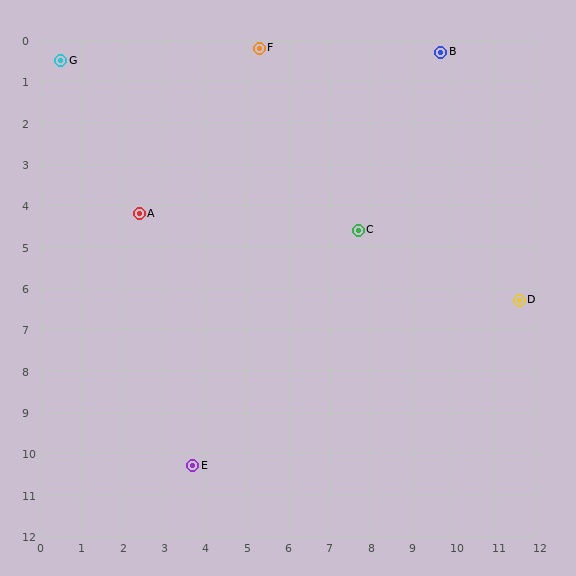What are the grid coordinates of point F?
Point F is at approximately (5.3, 0.2).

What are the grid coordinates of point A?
Point A is at approximately (2.4, 4.2).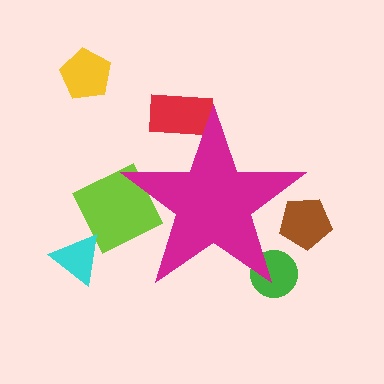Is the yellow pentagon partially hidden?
No, the yellow pentagon is fully visible.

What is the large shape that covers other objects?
A magenta star.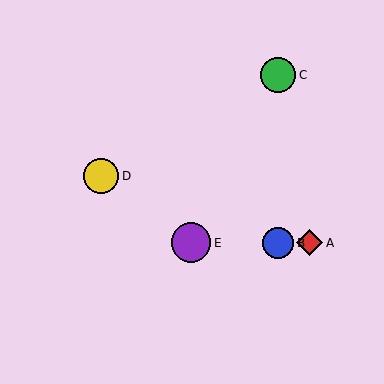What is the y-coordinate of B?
Object B is at y≈243.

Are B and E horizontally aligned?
Yes, both are at y≈243.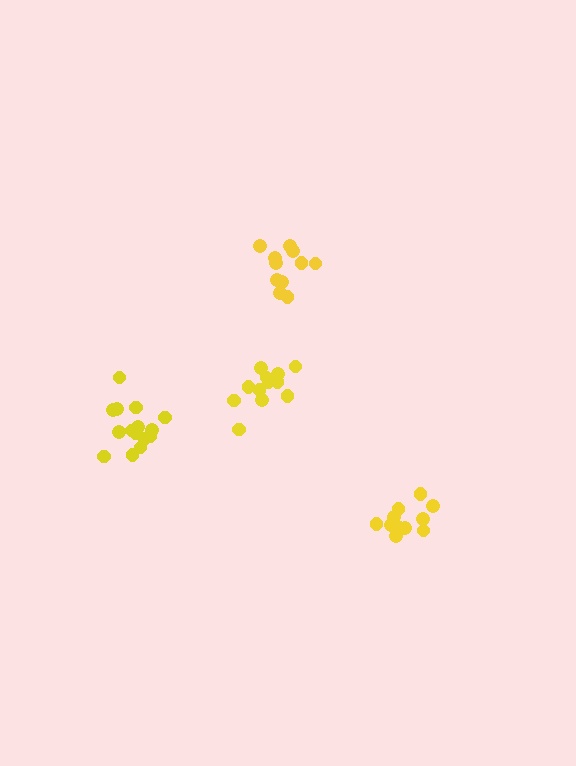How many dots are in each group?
Group 1: 11 dots, Group 2: 11 dots, Group 3: 12 dots, Group 4: 15 dots (49 total).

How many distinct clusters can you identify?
There are 4 distinct clusters.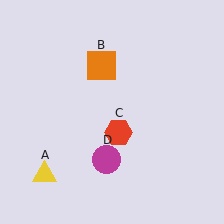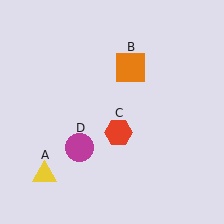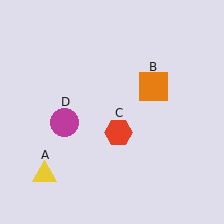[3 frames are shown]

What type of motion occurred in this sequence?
The orange square (object B), magenta circle (object D) rotated clockwise around the center of the scene.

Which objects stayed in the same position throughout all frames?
Yellow triangle (object A) and red hexagon (object C) remained stationary.